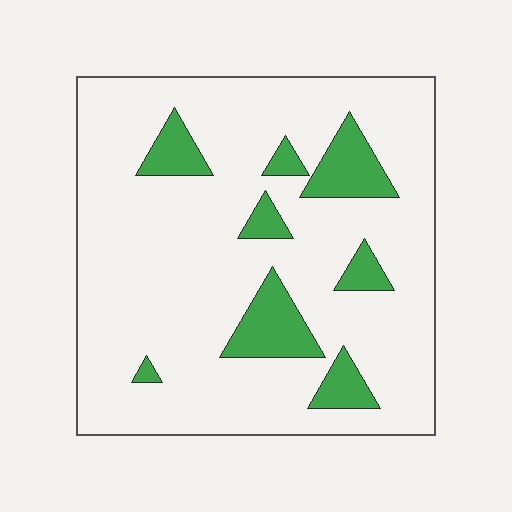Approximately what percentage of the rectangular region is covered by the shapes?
Approximately 15%.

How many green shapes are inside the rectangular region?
8.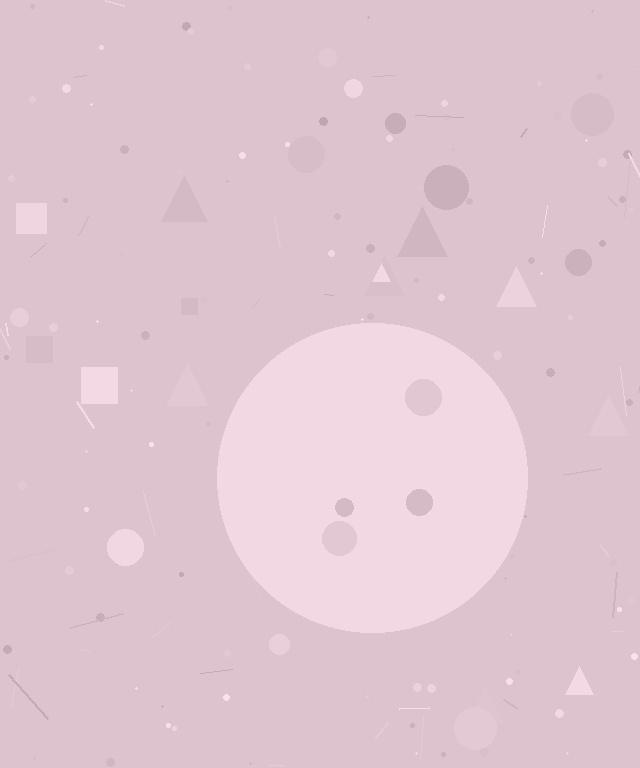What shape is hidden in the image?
A circle is hidden in the image.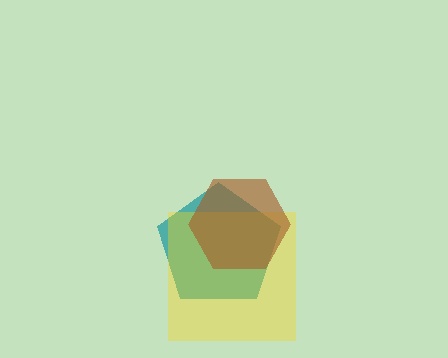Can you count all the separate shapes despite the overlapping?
Yes, there are 3 separate shapes.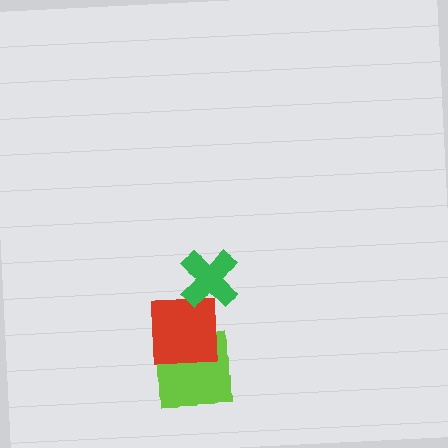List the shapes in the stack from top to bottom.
From top to bottom: the green cross, the red square, the lime square.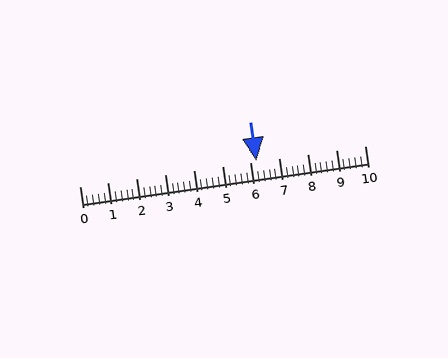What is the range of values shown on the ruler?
The ruler shows values from 0 to 10.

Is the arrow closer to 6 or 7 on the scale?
The arrow is closer to 6.